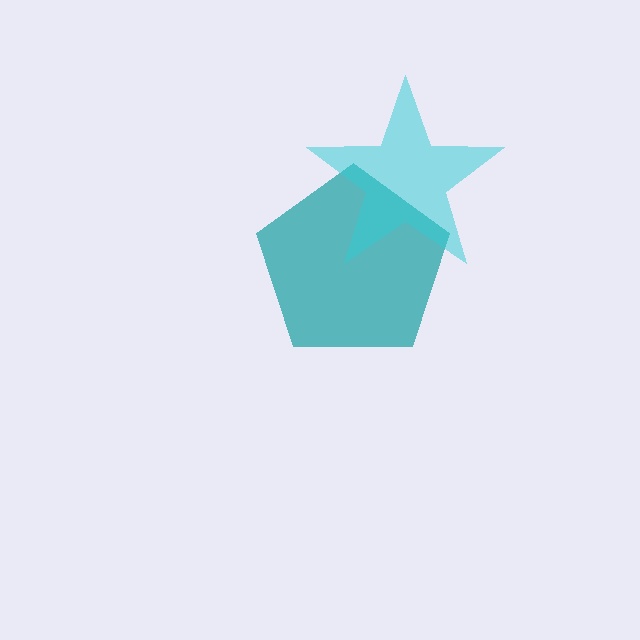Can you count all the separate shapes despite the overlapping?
Yes, there are 2 separate shapes.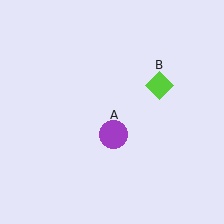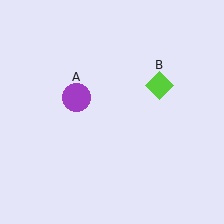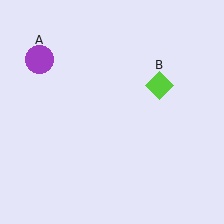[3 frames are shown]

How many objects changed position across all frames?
1 object changed position: purple circle (object A).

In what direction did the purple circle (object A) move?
The purple circle (object A) moved up and to the left.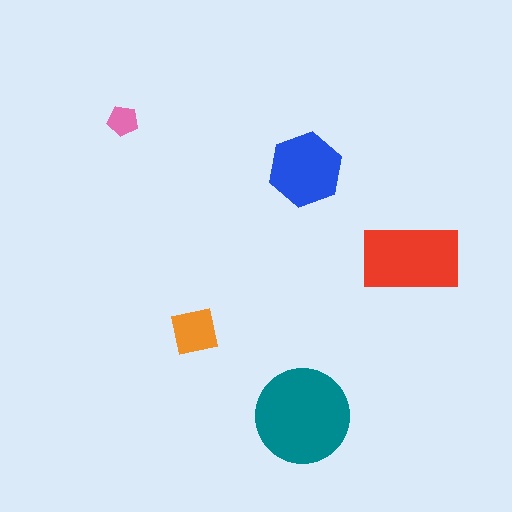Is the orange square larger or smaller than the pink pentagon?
Larger.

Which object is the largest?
The teal circle.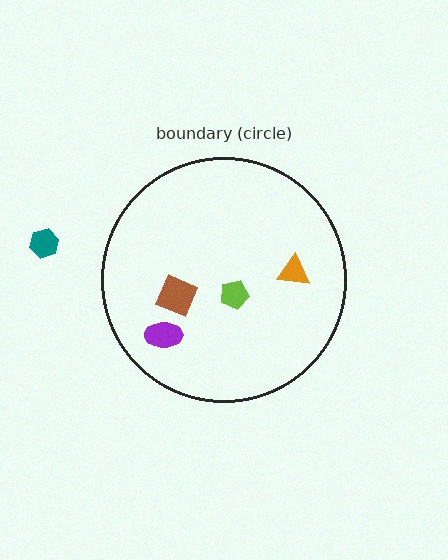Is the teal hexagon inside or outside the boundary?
Outside.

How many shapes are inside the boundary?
4 inside, 1 outside.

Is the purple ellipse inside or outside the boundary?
Inside.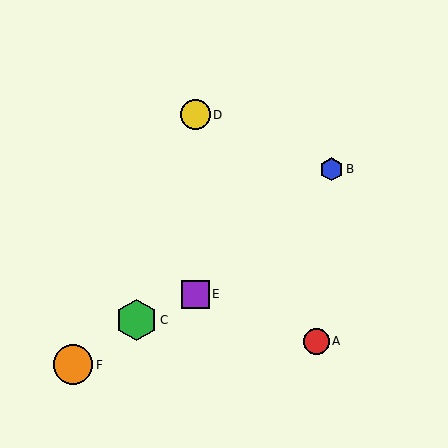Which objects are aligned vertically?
Objects D, E are aligned vertically.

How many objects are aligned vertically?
2 objects (D, E) are aligned vertically.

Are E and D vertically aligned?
Yes, both are at x≈195.